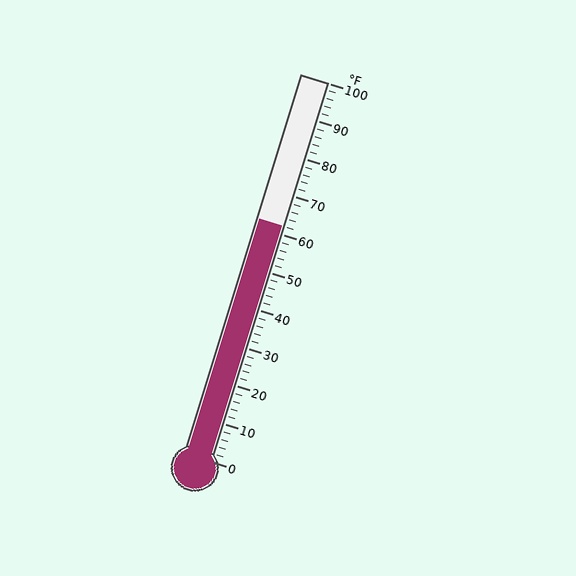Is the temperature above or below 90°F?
The temperature is below 90°F.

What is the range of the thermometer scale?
The thermometer scale ranges from 0°F to 100°F.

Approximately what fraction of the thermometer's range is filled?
The thermometer is filled to approximately 60% of its range.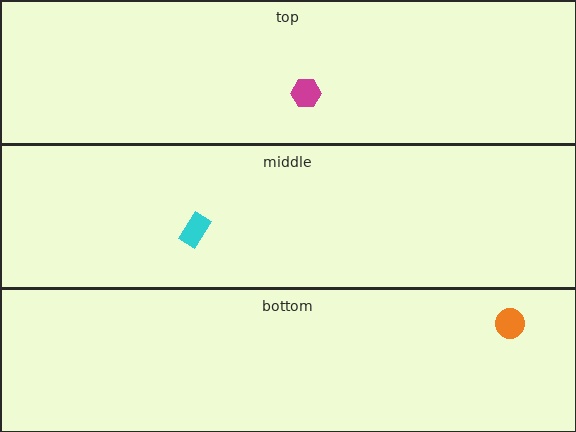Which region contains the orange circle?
The bottom region.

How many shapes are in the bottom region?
1.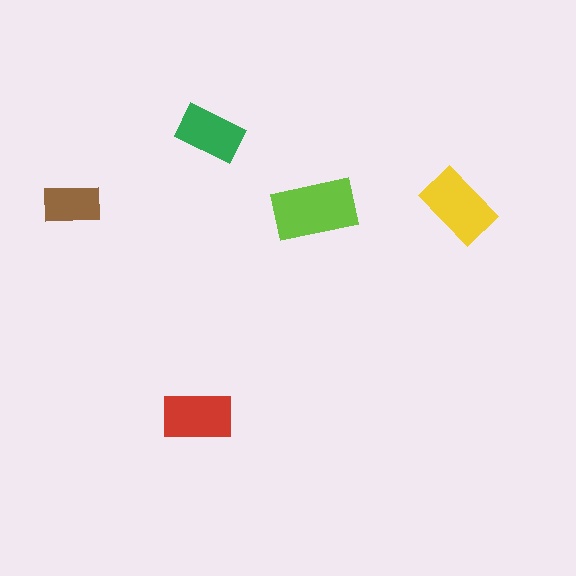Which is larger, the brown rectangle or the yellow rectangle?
The yellow one.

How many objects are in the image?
There are 5 objects in the image.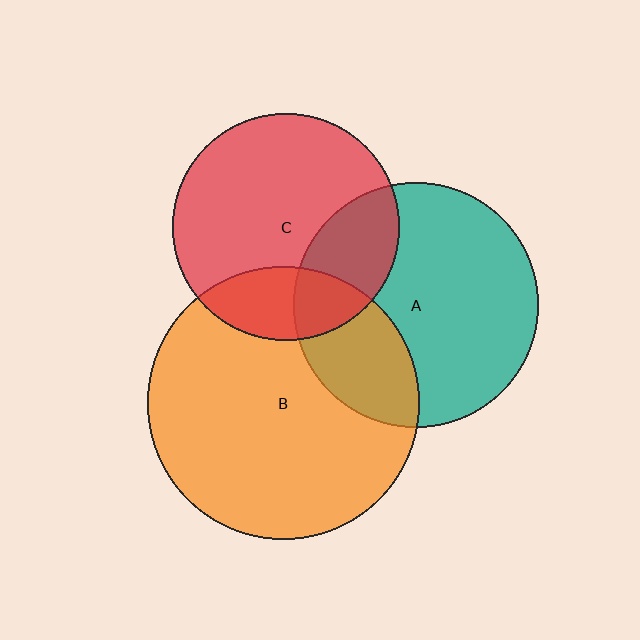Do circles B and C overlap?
Yes.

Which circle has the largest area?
Circle B (orange).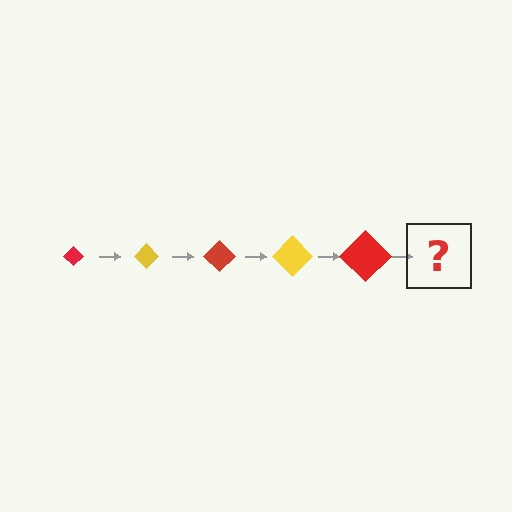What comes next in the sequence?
The next element should be a yellow diamond, larger than the previous one.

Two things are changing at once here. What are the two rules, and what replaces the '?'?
The two rules are that the diamond grows larger each step and the color cycles through red and yellow. The '?' should be a yellow diamond, larger than the previous one.